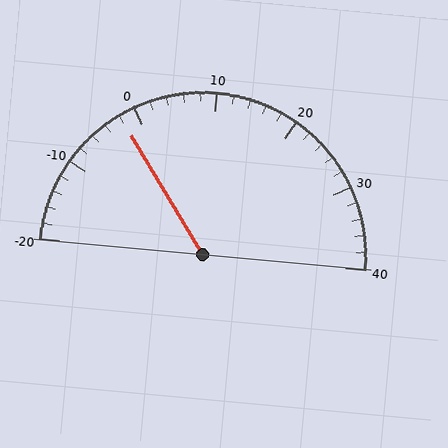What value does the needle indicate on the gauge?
The needle indicates approximately -2.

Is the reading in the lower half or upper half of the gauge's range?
The reading is in the lower half of the range (-20 to 40).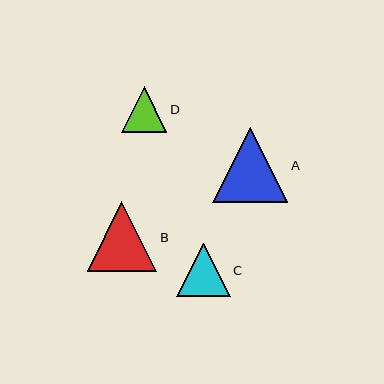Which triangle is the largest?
Triangle A is the largest with a size of approximately 75 pixels.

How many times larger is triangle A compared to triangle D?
Triangle A is approximately 1.6 times the size of triangle D.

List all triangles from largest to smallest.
From largest to smallest: A, B, C, D.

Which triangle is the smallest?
Triangle D is the smallest with a size of approximately 45 pixels.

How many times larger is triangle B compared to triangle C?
Triangle B is approximately 1.3 times the size of triangle C.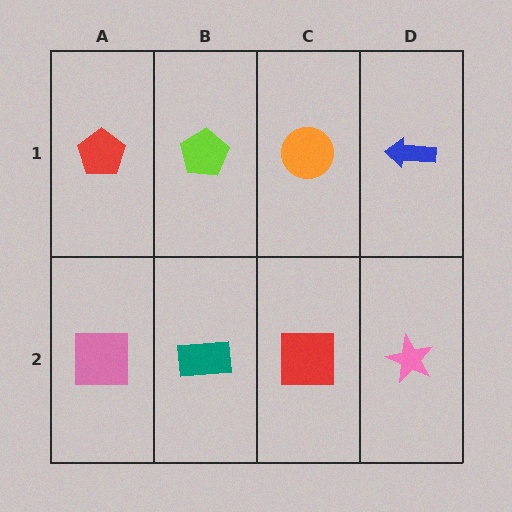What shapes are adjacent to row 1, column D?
A pink star (row 2, column D), an orange circle (row 1, column C).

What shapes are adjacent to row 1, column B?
A teal rectangle (row 2, column B), a red pentagon (row 1, column A), an orange circle (row 1, column C).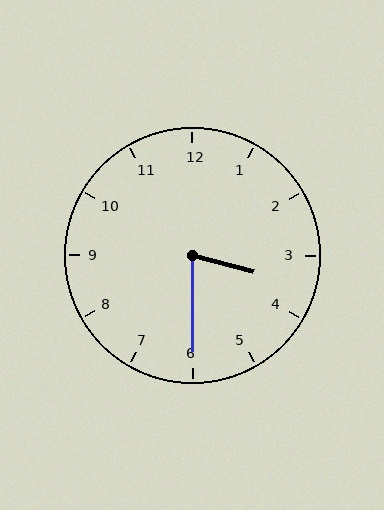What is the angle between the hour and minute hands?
Approximately 75 degrees.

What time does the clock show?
3:30.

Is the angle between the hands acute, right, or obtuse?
It is acute.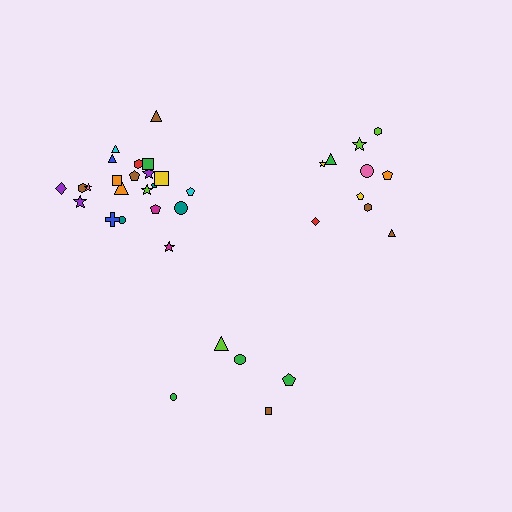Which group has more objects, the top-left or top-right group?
The top-left group.